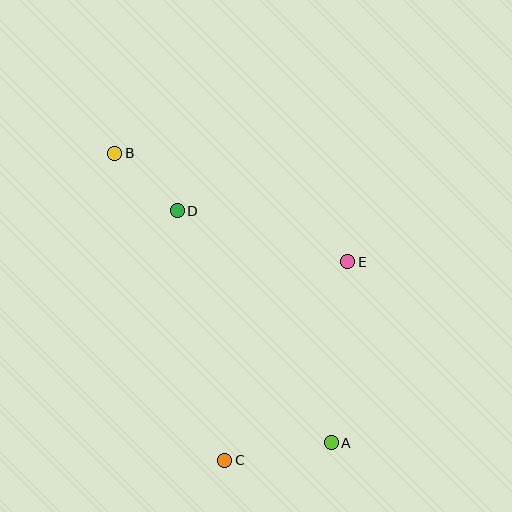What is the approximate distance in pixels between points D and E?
The distance between D and E is approximately 178 pixels.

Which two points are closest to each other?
Points B and D are closest to each other.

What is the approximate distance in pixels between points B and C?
The distance between B and C is approximately 326 pixels.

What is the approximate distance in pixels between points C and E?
The distance between C and E is approximately 234 pixels.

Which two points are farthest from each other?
Points A and B are farthest from each other.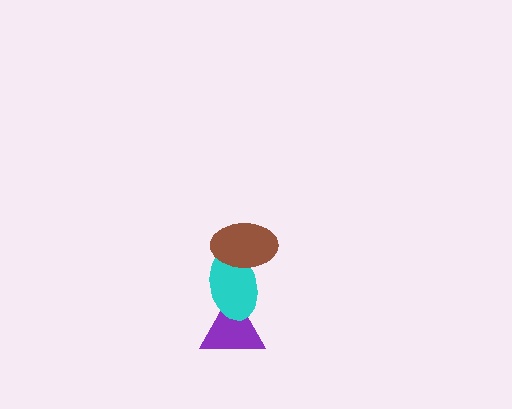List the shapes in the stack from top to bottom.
From top to bottom: the brown ellipse, the cyan ellipse, the purple triangle.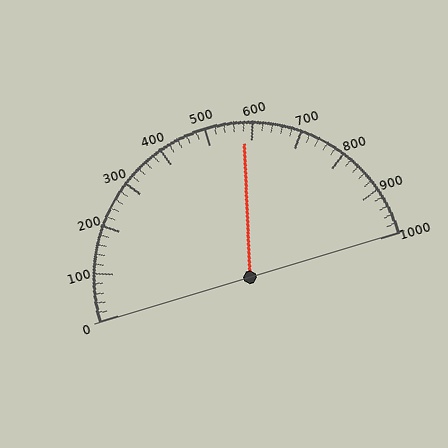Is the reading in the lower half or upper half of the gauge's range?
The reading is in the upper half of the range (0 to 1000).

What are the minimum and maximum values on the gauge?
The gauge ranges from 0 to 1000.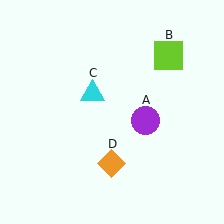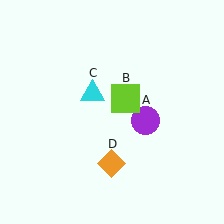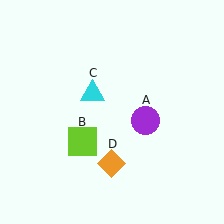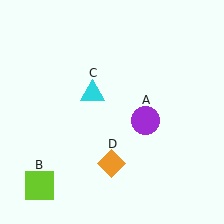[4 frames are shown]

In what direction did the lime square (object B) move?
The lime square (object B) moved down and to the left.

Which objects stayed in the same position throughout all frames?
Purple circle (object A) and cyan triangle (object C) and orange diamond (object D) remained stationary.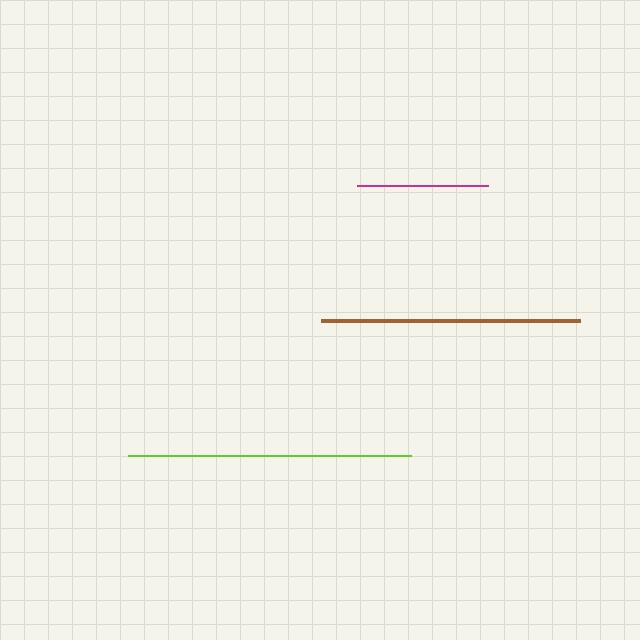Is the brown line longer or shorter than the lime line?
The lime line is longer than the brown line.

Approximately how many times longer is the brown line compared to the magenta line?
The brown line is approximately 2.0 times the length of the magenta line.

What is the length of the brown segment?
The brown segment is approximately 259 pixels long.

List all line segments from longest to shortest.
From longest to shortest: lime, brown, magenta.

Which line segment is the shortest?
The magenta line is the shortest at approximately 131 pixels.